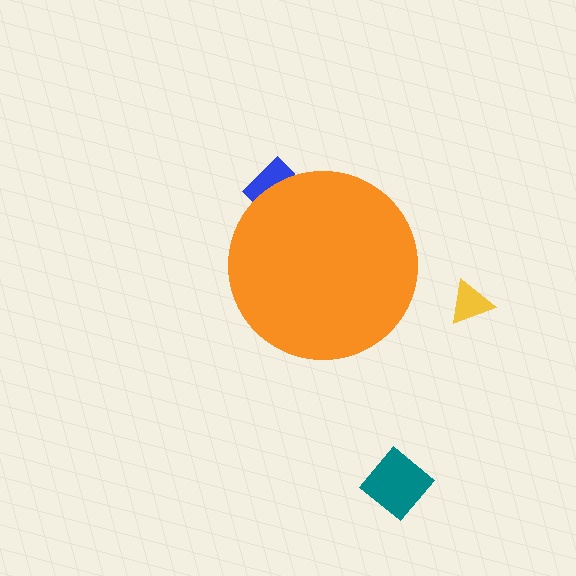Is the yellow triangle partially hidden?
No, the yellow triangle is fully visible.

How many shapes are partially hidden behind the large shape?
1 shape is partially hidden.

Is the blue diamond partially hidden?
Yes, the blue diamond is partially hidden behind the orange circle.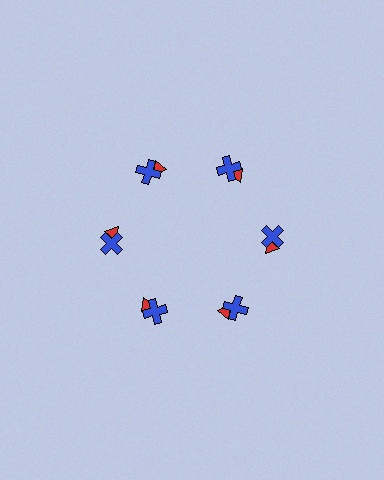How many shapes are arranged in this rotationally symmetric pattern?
There are 12 shapes, arranged in 6 groups of 2.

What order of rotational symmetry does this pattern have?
This pattern has 6-fold rotational symmetry.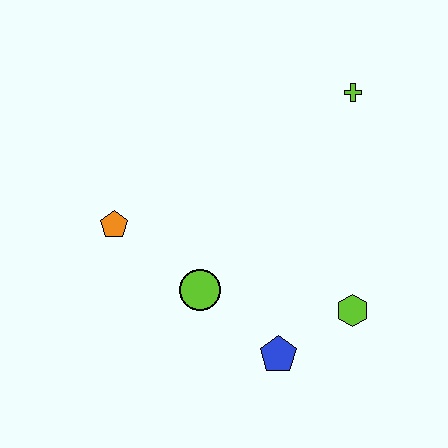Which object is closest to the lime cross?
The lime hexagon is closest to the lime cross.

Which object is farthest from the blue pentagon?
The lime cross is farthest from the blue pentagon.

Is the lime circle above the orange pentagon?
No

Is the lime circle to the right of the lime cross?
No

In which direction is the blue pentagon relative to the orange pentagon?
The blue pentagon is to the right of the orange pentagon.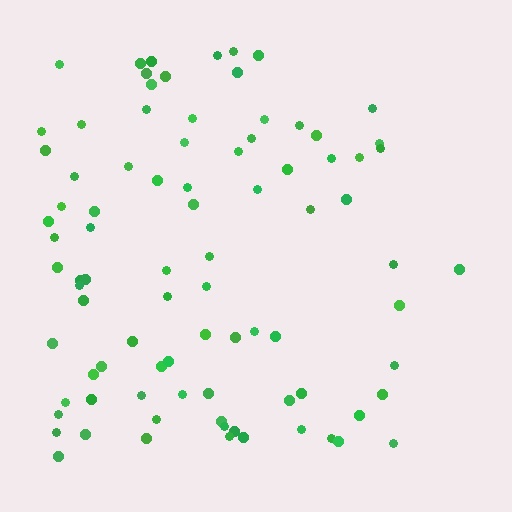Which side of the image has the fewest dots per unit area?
The right.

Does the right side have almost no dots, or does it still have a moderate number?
Still a moderate number, just noticeably fewer than the left.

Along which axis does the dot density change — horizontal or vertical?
Horizontal.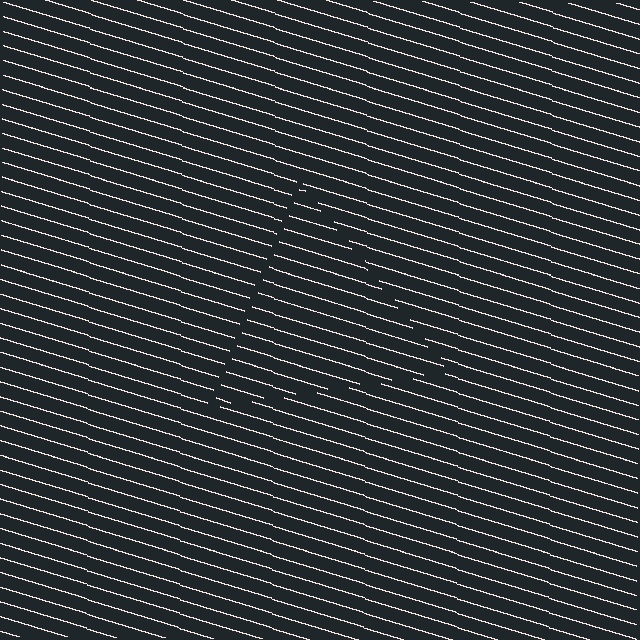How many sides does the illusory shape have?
3 sides — the line-ends trace a triangle.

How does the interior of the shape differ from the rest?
The interior of the shape contains the same grating, shifted by half a period — the contour is defined by the phase discontinuity where line-ends from the inner and outer gratings abut.